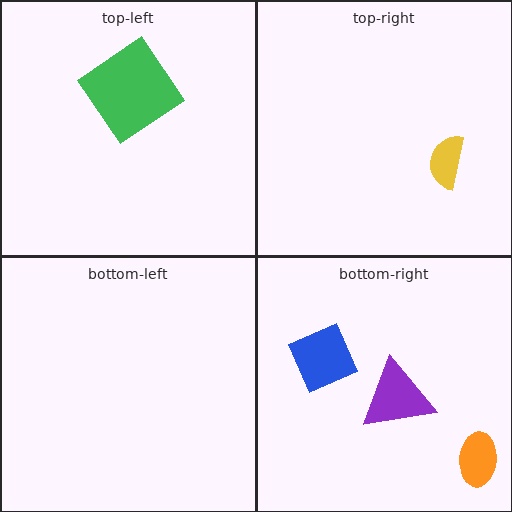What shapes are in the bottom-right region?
The blue diamond, the purple triangle, the orange ellipse.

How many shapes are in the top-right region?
1.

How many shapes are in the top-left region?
1.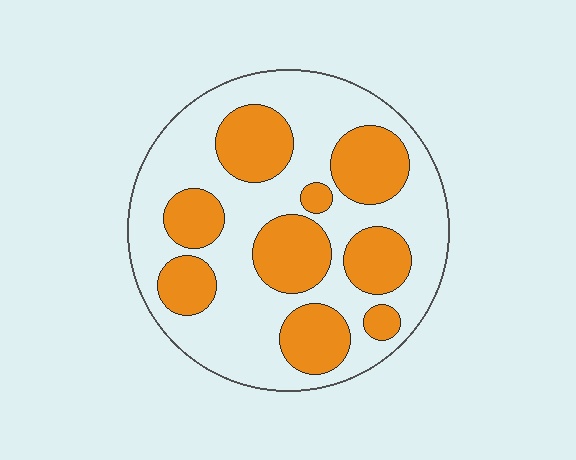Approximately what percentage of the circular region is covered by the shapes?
Approximately 35%.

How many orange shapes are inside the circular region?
9.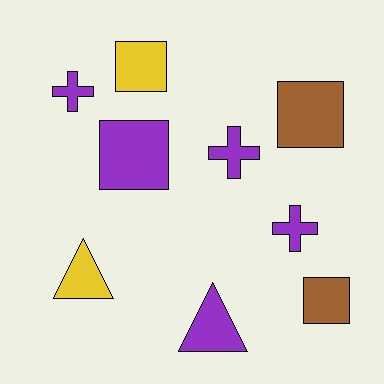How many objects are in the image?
There are 9 objects.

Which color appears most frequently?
Purple, with 5 objects.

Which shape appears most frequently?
Square, with 4 objects.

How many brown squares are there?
There are 2 brown squares.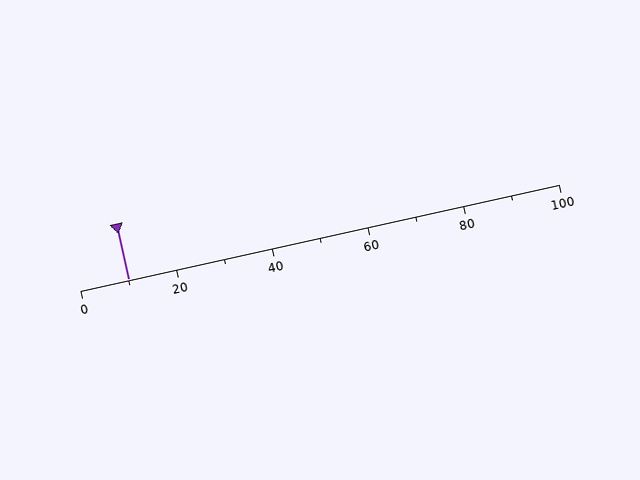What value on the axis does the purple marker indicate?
The marker indicates approximately 10.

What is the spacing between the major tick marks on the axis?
The major ticks are spaced 20 apart.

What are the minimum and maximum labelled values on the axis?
The axis runs from 0 to 100.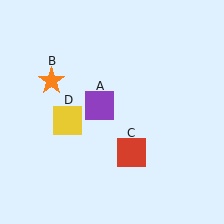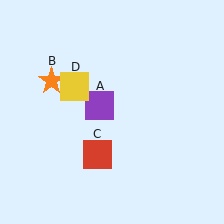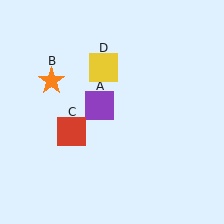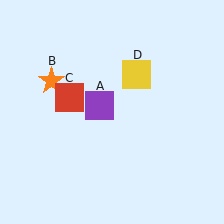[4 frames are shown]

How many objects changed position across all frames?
2 objects changed position: red square (object C), yellow square (object D).